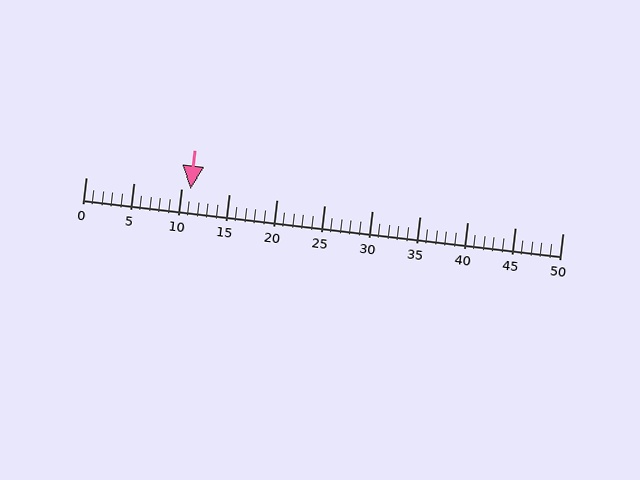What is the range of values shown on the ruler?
The ruler shows values from 0 to 50.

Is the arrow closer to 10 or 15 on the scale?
The arrow is closer to 10.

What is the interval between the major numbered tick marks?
The major tick marks are spaced 5 units apart.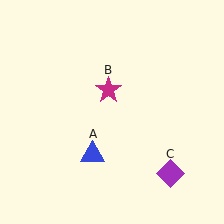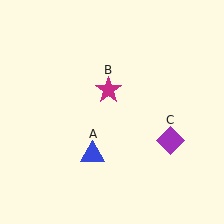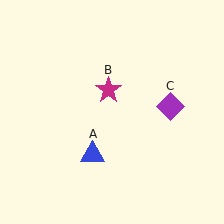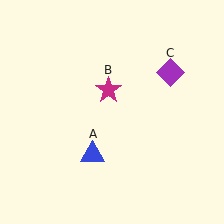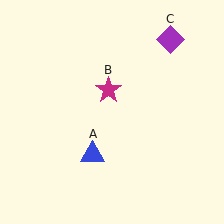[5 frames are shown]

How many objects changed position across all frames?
1 object changed position: purple diamond (object C).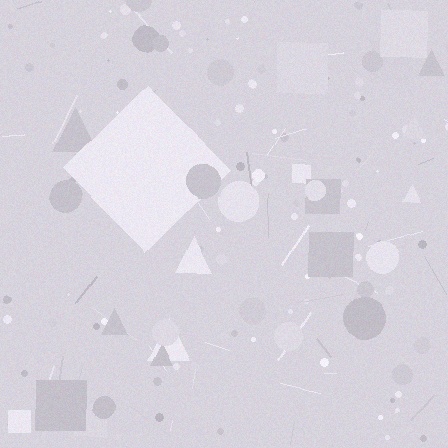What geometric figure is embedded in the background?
A diamond is embedded in the background.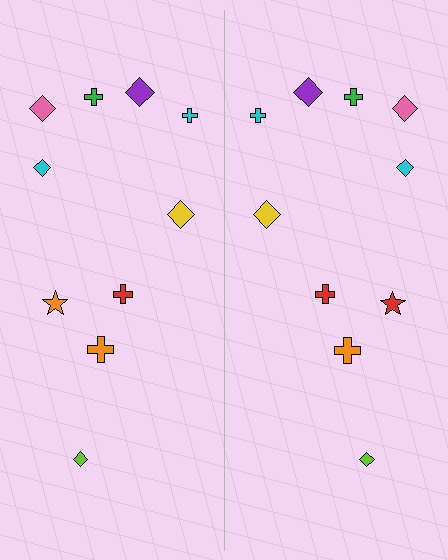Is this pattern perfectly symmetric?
No, the pattern is not perfectly symmetric. The red star on the right side breaks the symmetry — its mirror counterpart is orange.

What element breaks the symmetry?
The red star on the right side breaks the symmetry — its mirror counterpart is orange.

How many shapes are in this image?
There are 20 shapes in this image.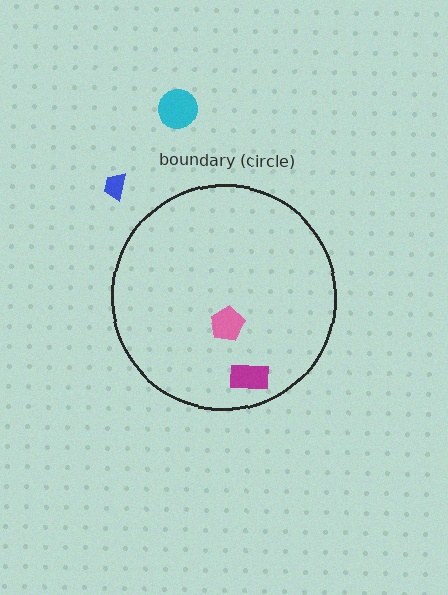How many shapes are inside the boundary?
2 inside, 2 outside.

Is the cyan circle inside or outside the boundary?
Outside.